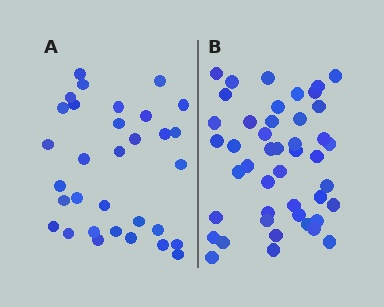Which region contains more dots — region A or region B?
Region B (the right region) has more dots.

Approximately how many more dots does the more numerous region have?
Region B has approximately 15 more dots than region A.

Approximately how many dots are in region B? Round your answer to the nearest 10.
About 40 dots. (The exact count is 45, which rounds to 40.)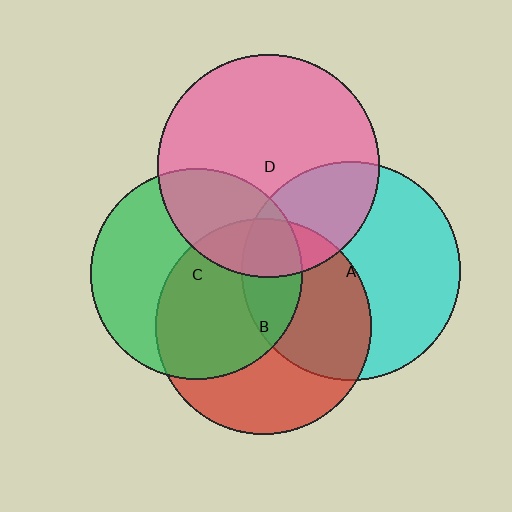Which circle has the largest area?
Circle D (pink).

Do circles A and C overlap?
Yes.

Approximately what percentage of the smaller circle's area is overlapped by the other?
Approximately 20%.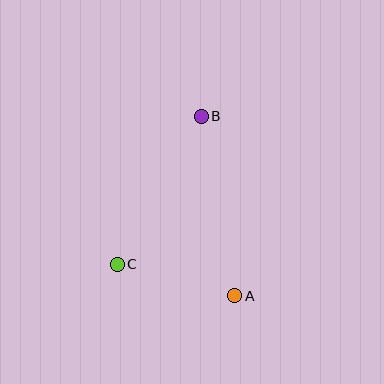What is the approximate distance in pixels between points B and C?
The distance between B and C is approximately 170 pixels.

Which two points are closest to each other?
Points A and C are closest to each other.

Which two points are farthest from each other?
Points A and B are farthest from each other.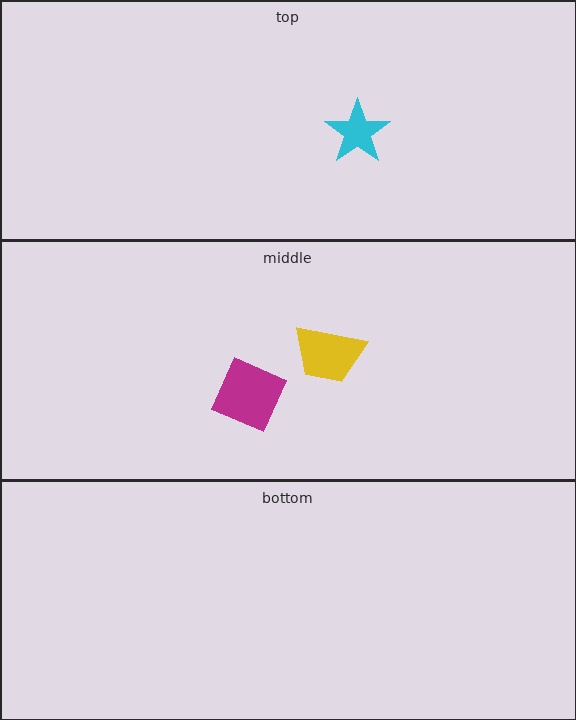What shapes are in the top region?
The cyan star.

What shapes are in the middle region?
The magenta diamond, the yellow trapezoid.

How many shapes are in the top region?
1.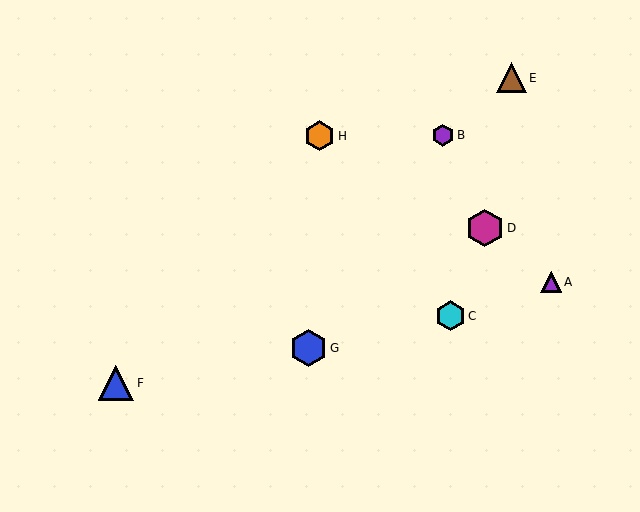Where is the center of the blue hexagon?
The center of the blue hexagon is at (308, 348).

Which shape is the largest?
The magenta hexagon (labeled D) is the largest.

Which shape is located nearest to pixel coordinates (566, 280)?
The purple triangle (labeled A) at (551, 282) is nearest to that location.